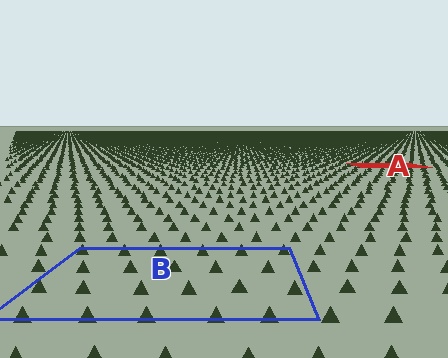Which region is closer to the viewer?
Region B is closer. The texture elements there are larger and more spread out.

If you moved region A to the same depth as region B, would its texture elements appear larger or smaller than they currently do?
They would appear larger. At a closer depth, the same texture elements are projected at a bigger on-screen size.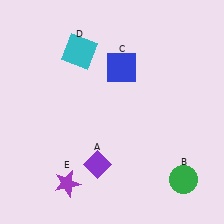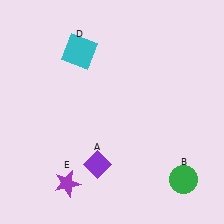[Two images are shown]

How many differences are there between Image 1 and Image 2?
There is 1 difference between the two images.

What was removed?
The blue square (C) was removed in Image 2.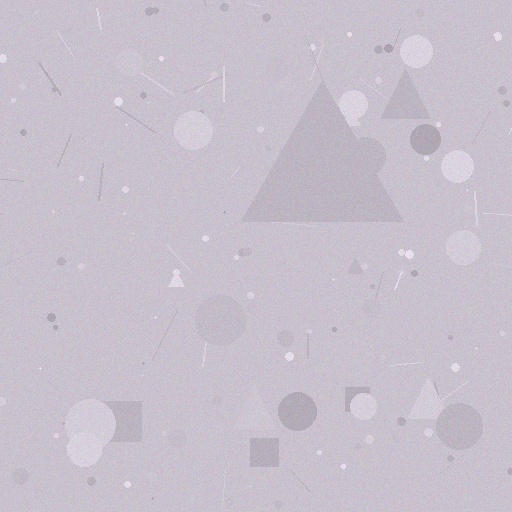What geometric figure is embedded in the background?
A triangle is embedded in the background.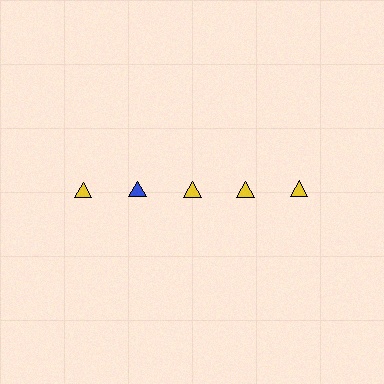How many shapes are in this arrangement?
There are 5 shapes arranged in a grid pattern.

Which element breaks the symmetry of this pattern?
The blue triangle in the top row, second from left column breaks the symmetry. All other shapes are yellow triangles.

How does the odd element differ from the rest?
It has a different color: blue instead of yellow.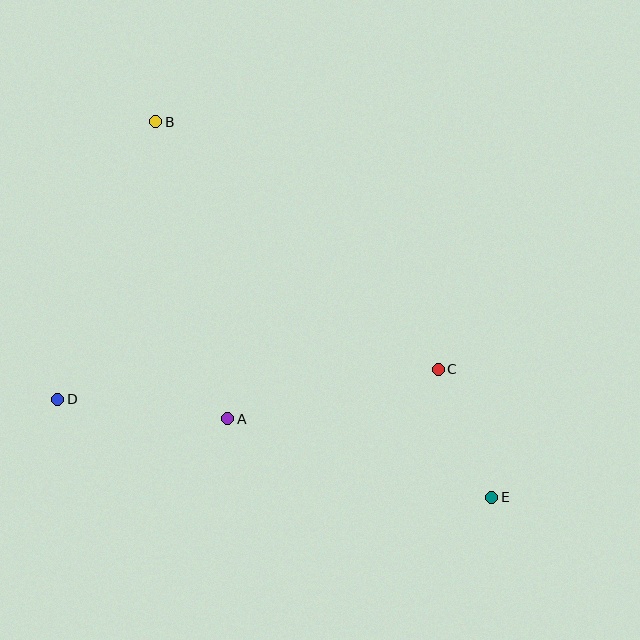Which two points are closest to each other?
Points C and E are closest to each other.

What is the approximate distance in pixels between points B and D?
The distance between B and D is approximately 294 pixels.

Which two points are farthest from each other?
Points B and E are farthest from each other.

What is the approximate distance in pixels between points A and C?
The distance between A and C is approximately 216 pixels.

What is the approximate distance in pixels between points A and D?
The distance between A and D is approximately 171 pixels.